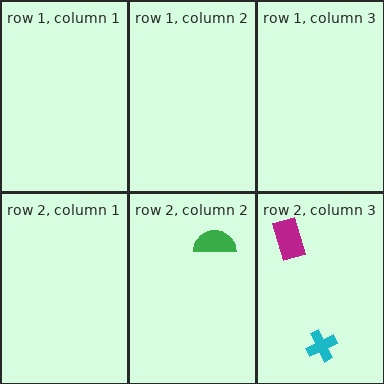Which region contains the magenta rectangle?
The row 2, column 3 region.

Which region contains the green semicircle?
The row 2, column 2 region.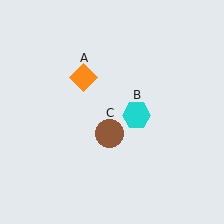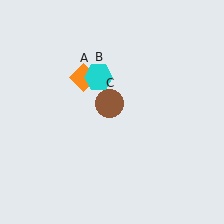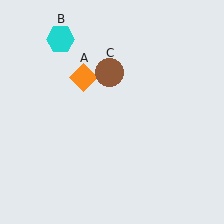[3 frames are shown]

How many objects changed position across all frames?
2 objects changed position: cyan hexagon (object B), brown circle (object C).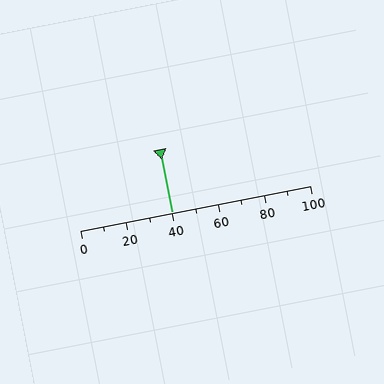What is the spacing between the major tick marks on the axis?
The major ticks are spaced 20 apart.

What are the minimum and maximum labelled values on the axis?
The axis runs from 0 to 100.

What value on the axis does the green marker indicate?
The marker indicates approximately 40.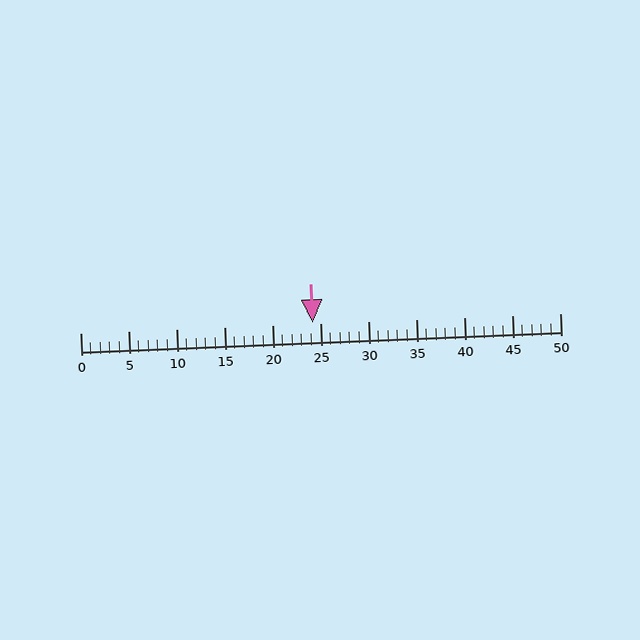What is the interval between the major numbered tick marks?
The major tick marks are spaced 5 units apart.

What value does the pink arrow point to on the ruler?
The pink arrow points to approximately 24.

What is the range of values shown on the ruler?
The ruler shows values from 0 to 50.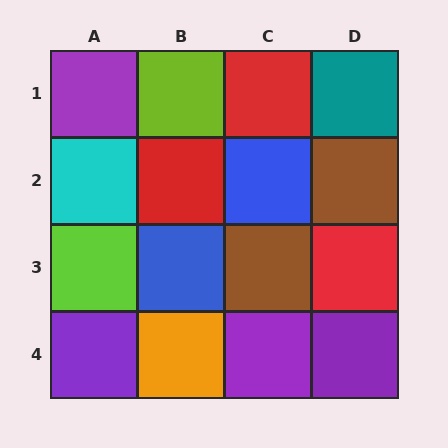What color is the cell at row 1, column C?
Red.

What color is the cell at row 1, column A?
Purple.